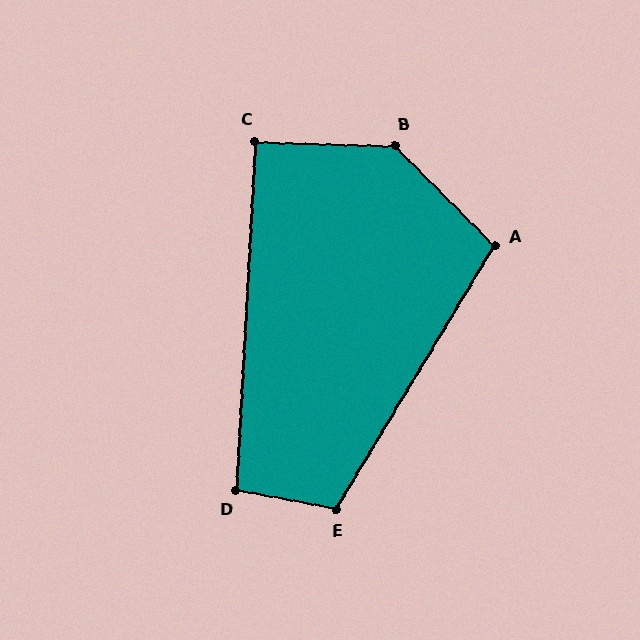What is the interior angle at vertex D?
Approximately 97 degrees (obtuse).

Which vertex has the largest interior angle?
B, at approximately 136 degrees.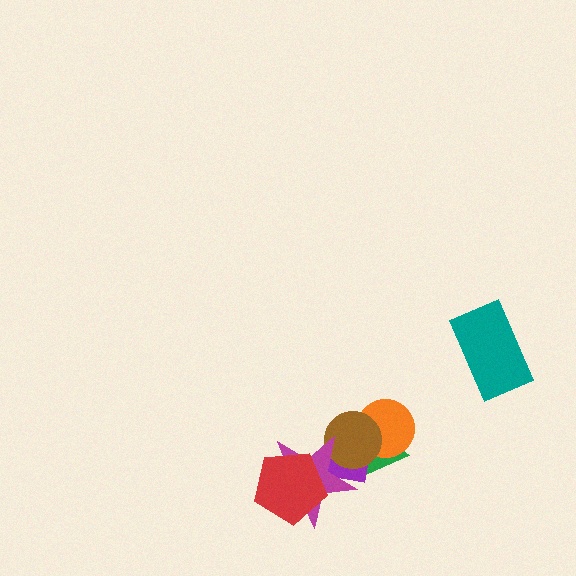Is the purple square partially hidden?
Yes, it is partially covered by another shape.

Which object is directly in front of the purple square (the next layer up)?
The orange circle is directly in front of the purple square.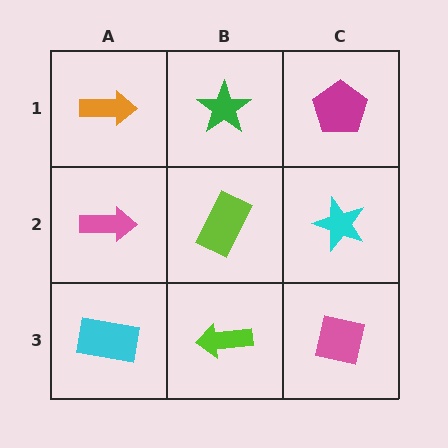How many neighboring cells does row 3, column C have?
2.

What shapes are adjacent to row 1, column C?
A cyan star (row 2, column C), a green star (row 1, column B).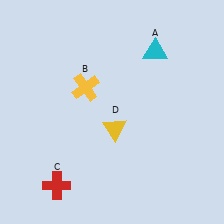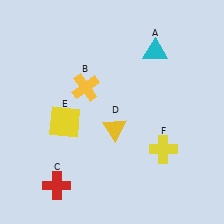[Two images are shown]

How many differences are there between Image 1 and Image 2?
There are 2 differences between the two images.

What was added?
A yellow square (E), a yellow cross (F) were added in Image 2.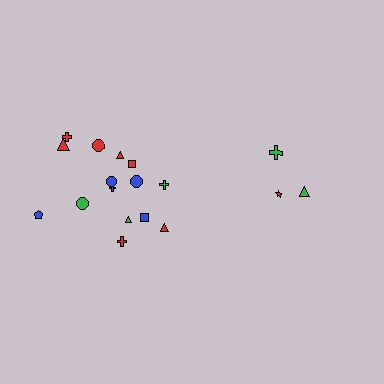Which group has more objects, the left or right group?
The left group.